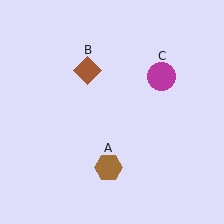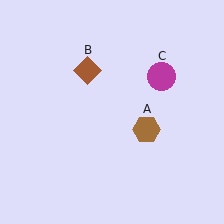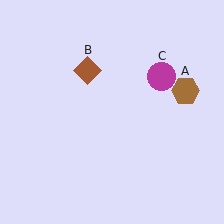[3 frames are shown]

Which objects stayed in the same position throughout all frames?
Brown diamond (object B) and magenta circle (object C) remained stationary.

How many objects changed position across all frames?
1 object changed position: brown hexagon (object A).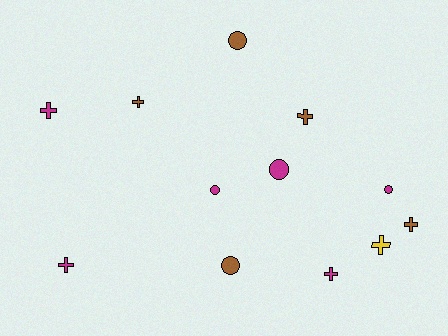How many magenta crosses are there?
There are 3 magenta crosses.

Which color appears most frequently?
Magenta, with 6 objects.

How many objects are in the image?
There are 12 objects.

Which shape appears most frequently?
Cross, with 7 objects.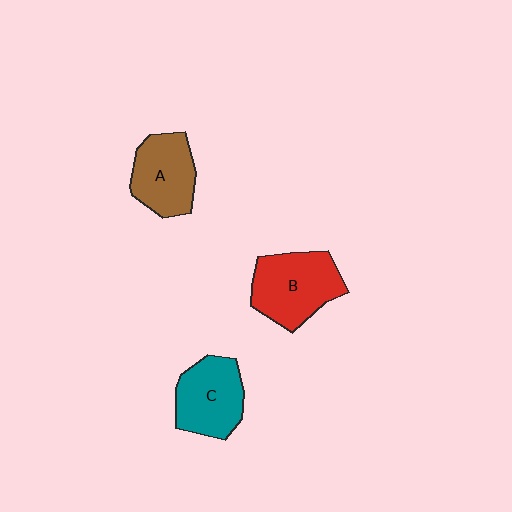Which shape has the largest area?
Shape B (red).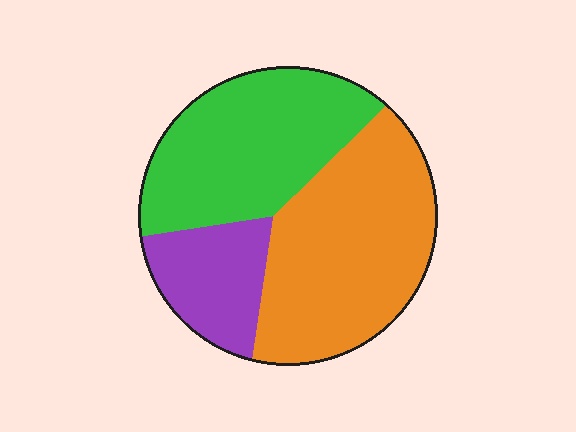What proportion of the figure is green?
Green covers roughly 35% of the figure.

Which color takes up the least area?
Purple, at roughly 20%.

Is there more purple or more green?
Green.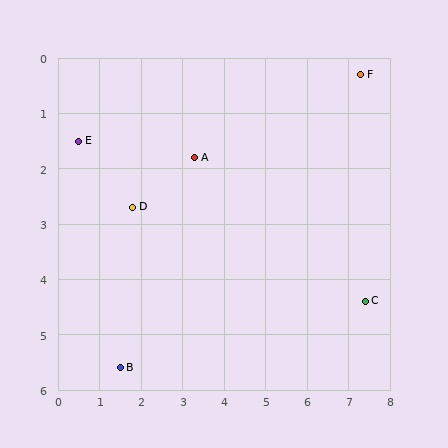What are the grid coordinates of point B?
Point B is at approximately (1.5, 5.6).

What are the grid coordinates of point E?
Point E is at approximately (0.5, 1.5).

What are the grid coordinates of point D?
Point D is at approximately (1.8, 2.7).